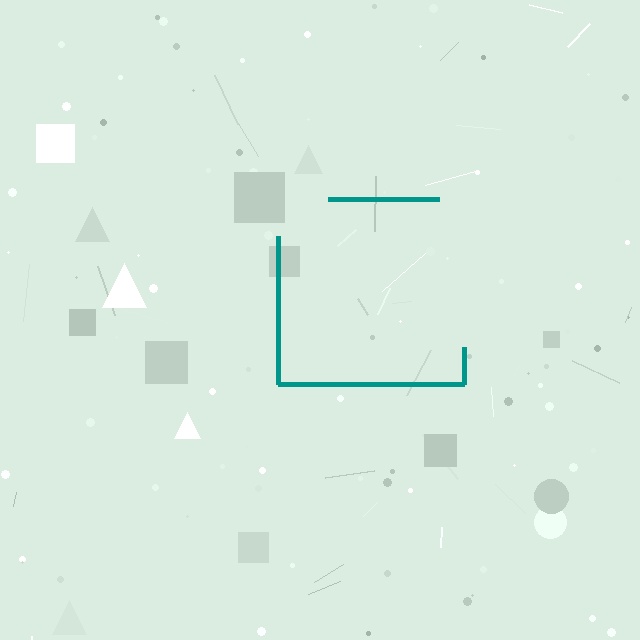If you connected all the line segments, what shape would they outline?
They would outline a square.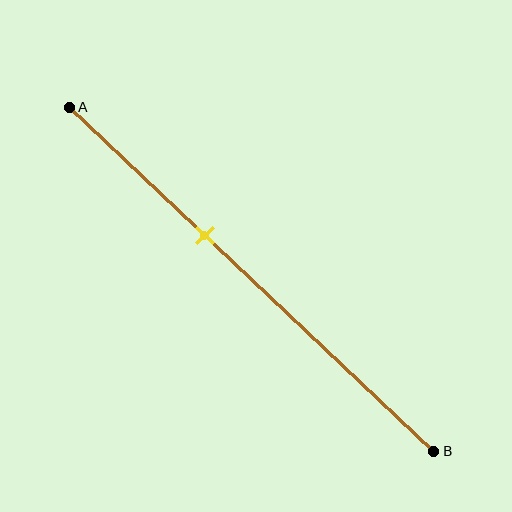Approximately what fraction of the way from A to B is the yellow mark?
The yellow mark is approximately 35% of the way from A to B.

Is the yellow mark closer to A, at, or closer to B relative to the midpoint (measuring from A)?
The yellow mark is closer to point A than the midpoint of segment AB.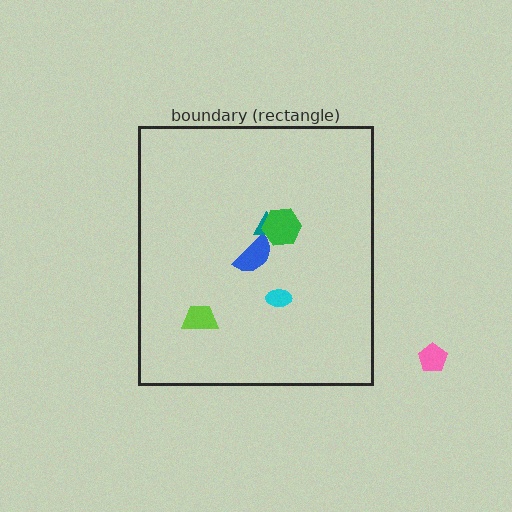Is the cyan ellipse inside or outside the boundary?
Inside.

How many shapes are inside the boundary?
5 inside, 1 outside.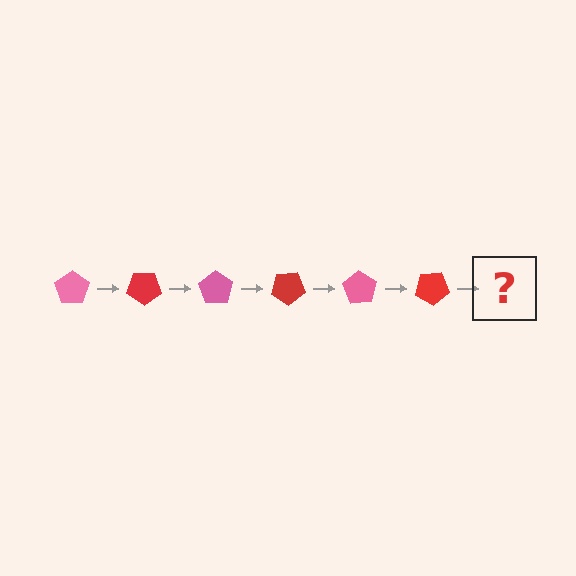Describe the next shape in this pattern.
It should be a pink pentagon, rotated 210 degrees from the start.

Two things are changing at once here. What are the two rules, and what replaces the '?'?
The two rules are that it rotates 35 degrees each step and the color cycles through pink and red. The '?' should be a pink pentagon, rotated 210 degrees from the start.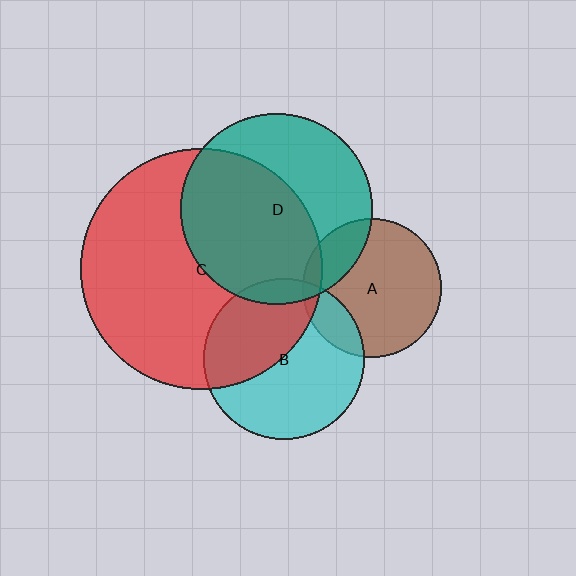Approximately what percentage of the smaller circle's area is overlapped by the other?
Approximately 40%.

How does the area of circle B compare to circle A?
Approximately 1.4 times.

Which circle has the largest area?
Circle C (red).